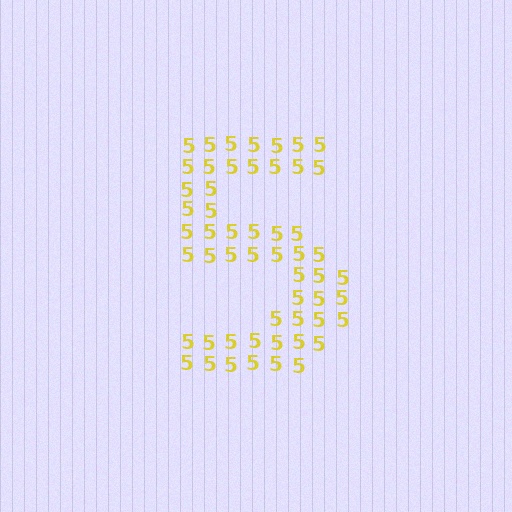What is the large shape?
The large shape is the digit 5.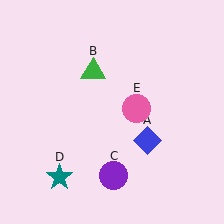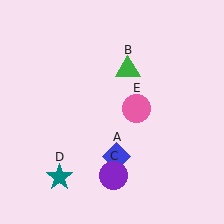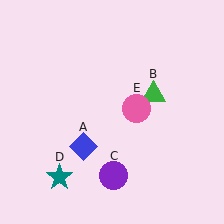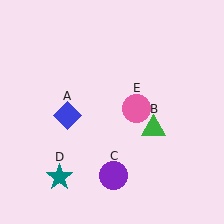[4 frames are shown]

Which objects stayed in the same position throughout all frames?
Purple circle (object C) and teal star (object D) and pink circle (object E) remained stationary.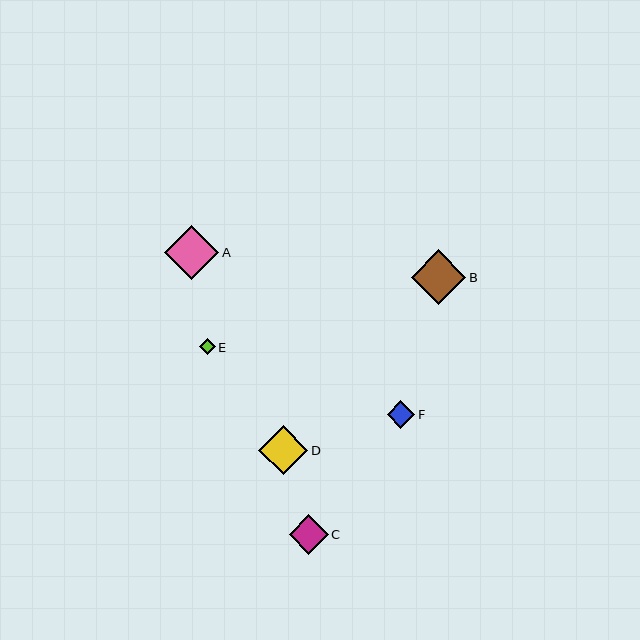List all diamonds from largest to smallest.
From largest to smallest: B, A, D, C, F, E.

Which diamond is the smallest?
Diamond E is the smallest with a size of approximately 16 pixels.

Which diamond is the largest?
Diamond B is the largest with a size of approximately 55 pixels.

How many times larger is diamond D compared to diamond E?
Diamond D is approximately 3.1 times the size of diamond E.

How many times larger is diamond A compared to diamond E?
Diamond A is approximately 3.5 times the size of diamond E.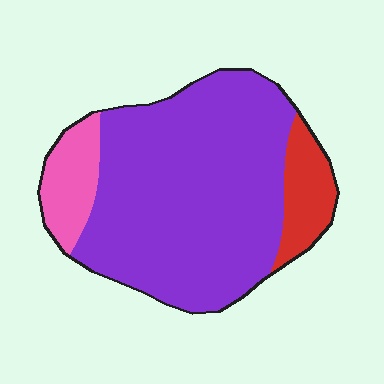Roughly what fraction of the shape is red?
Red takes up about one eighth (1/8) of the shape.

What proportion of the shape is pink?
Pink takes up about one eighth (1/8) of the shape.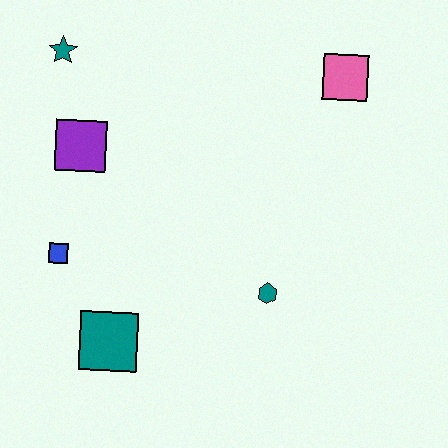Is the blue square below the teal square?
No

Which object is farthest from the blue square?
The pink square is farthest from the blue square.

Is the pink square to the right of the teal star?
Yes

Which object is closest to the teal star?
The purple square is closest to the teal star.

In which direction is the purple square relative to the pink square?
The purple square is to the left of the pink square.